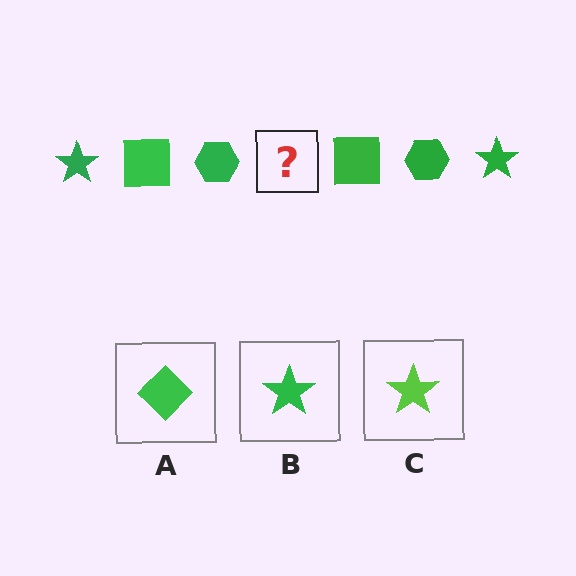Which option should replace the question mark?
Option B.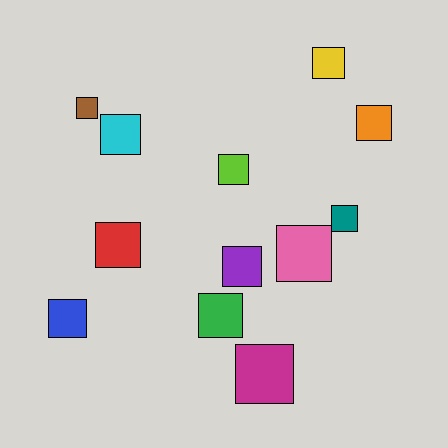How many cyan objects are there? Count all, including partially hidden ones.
There is 1 cyan object.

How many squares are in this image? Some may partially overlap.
There are 12 squares.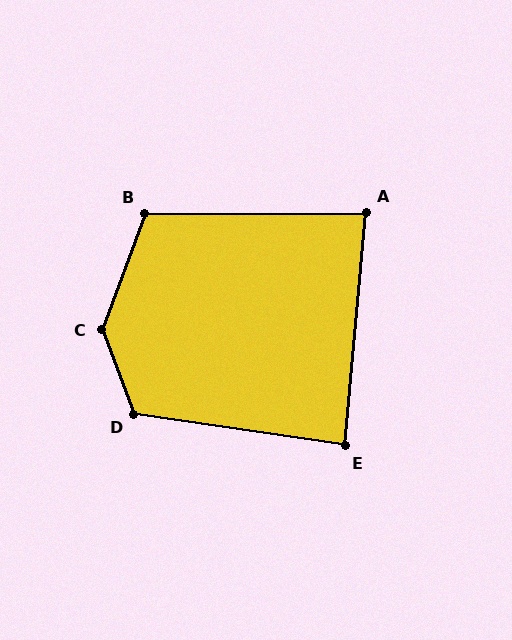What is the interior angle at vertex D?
Approximately 119 degrees (obtuse).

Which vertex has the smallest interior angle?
A, at approximately 84 degrees.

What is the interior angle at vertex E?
Approximately 87 degrees (approximately right).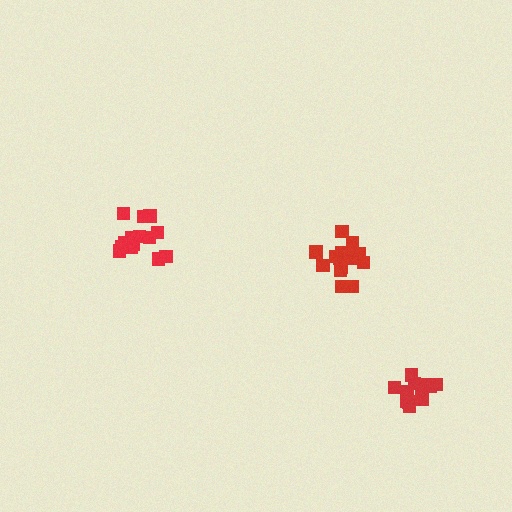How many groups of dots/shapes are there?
There are 3 groups.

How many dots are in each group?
Group 1: 12 dots, Group 2: 15 dots, Group 3: 15 dots (42 total).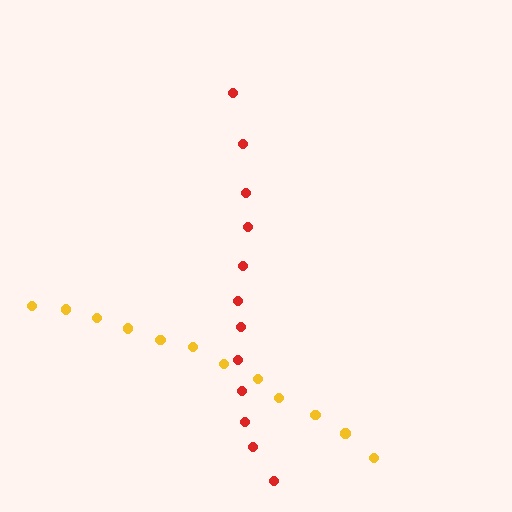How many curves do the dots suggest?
There are 2 distinct paths.